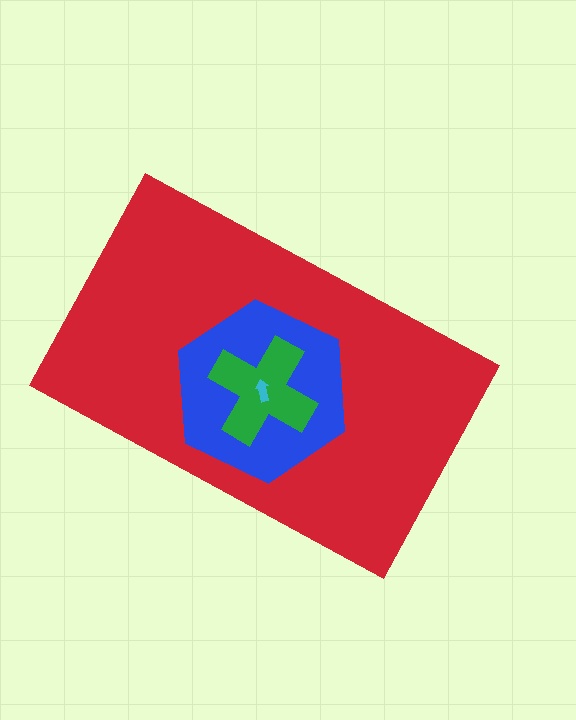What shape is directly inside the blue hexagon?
The green cross.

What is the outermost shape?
The red rectangle.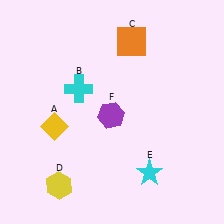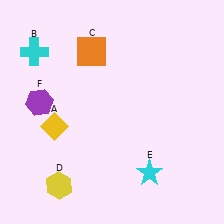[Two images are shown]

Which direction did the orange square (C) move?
The orange square (C) moved left.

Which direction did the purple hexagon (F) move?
The purple hexagon (F) moved left.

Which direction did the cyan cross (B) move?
The cyan cross (B) moved left.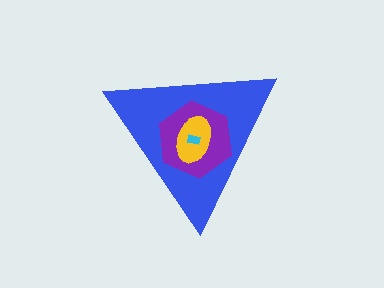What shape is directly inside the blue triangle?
The purple hexagon.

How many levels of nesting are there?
4.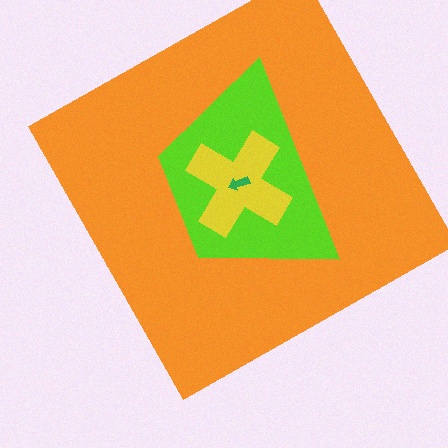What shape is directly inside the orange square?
The lime trapezoid.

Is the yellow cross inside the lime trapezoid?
Yes.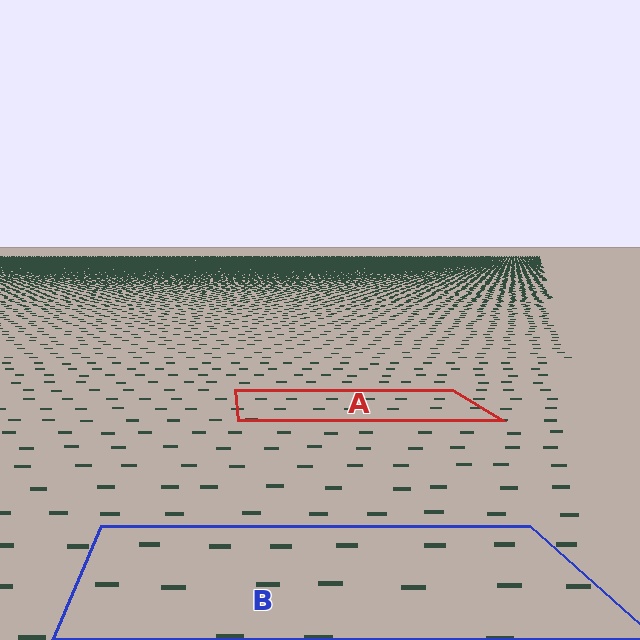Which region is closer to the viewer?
Region B is closer. The texture elements there are larger and more spread out.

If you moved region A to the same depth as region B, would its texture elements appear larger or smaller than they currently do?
They would appear larger. At a closer depth, the same texture elements are projected at a bigger on-screen size.